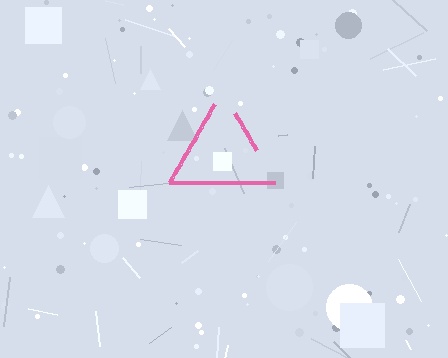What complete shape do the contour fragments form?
The contour fragments form a triangle.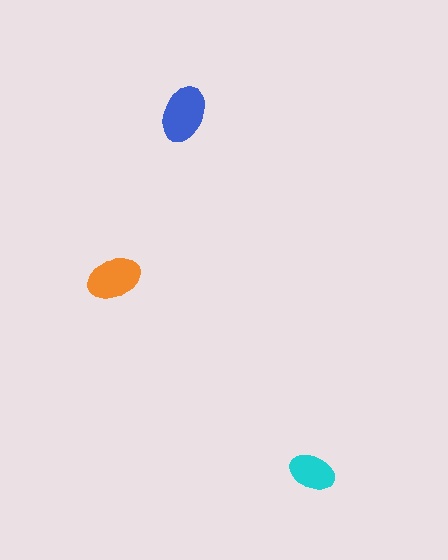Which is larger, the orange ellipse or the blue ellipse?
The blue one.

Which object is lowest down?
The cyan ellipse is bottommost.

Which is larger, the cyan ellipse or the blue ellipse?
The blue one.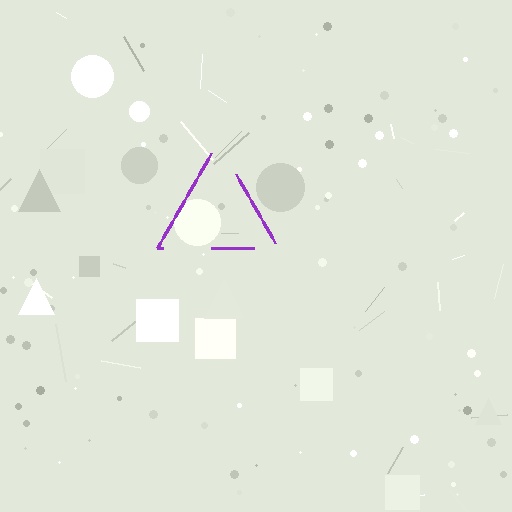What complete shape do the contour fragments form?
The contour fragments form a triangle.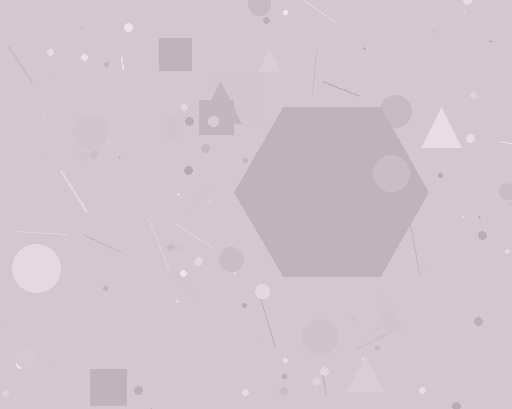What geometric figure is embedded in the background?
A hexagon is embedded in the background.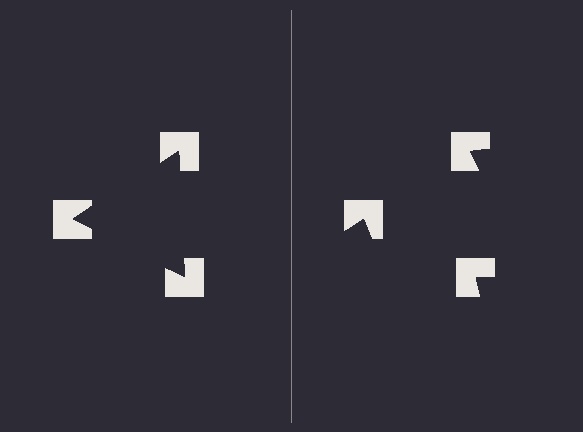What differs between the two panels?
The notched squares are positioned identically on both sides; only the wedge orientations differ. On the left they align to a triangle; on the right they are misaligned.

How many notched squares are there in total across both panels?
6 — 3 on each side.